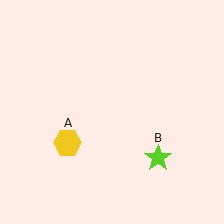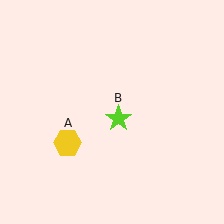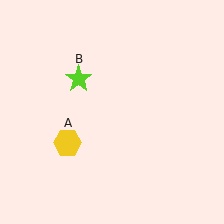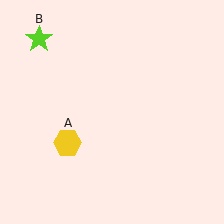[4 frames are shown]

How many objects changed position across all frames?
1 object changed position: lime star (object B).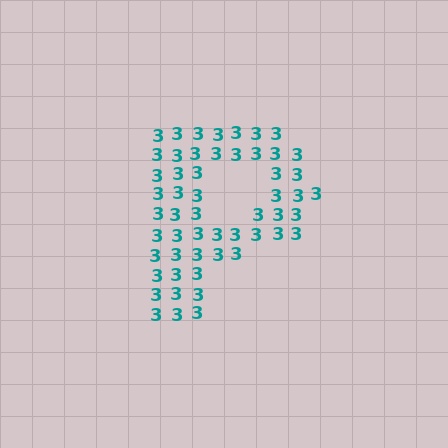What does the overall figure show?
The overall figure shows the letter P.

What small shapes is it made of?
It is made of small digit 3's.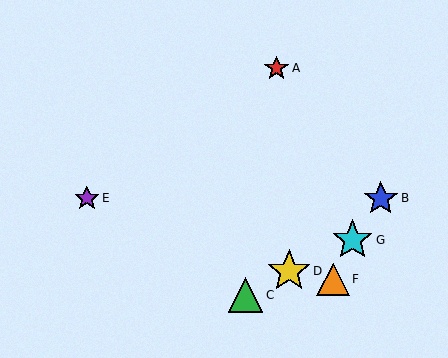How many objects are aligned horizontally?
2 objects (B, E) are aligned horizontally.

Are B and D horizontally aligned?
No, B is at y≈198 and D is at y≈271.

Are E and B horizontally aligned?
Yes, both are at y≈198.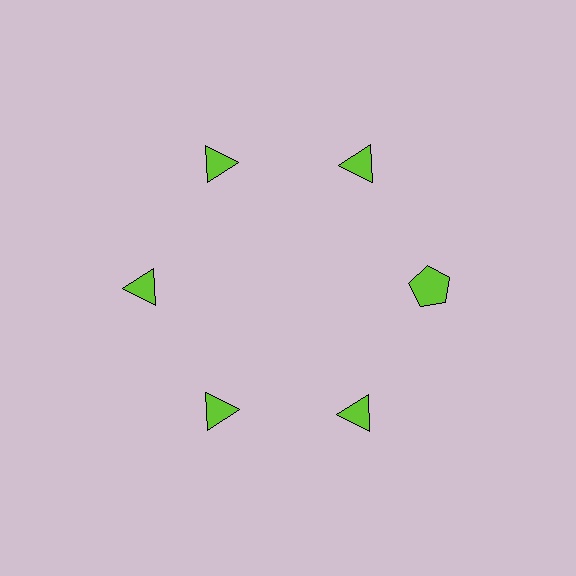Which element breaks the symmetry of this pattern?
The lime pentagon at roughly the 3 o'clock position breaks the symmetry. All other shapes are lime triangles.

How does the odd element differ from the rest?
It has a different shape: pentagon instead of triangle.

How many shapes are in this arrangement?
There are 6 shapes arranged in a ring pattern.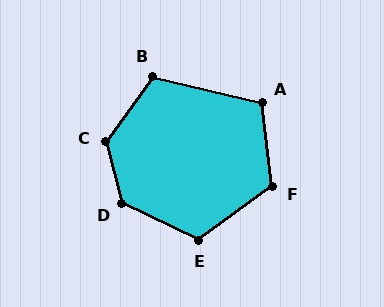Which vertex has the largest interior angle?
C, at approximately 131 degrees.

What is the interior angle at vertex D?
Approximately 129 degrees (obtuse).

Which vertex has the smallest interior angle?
A, at approximately 110 degrees.